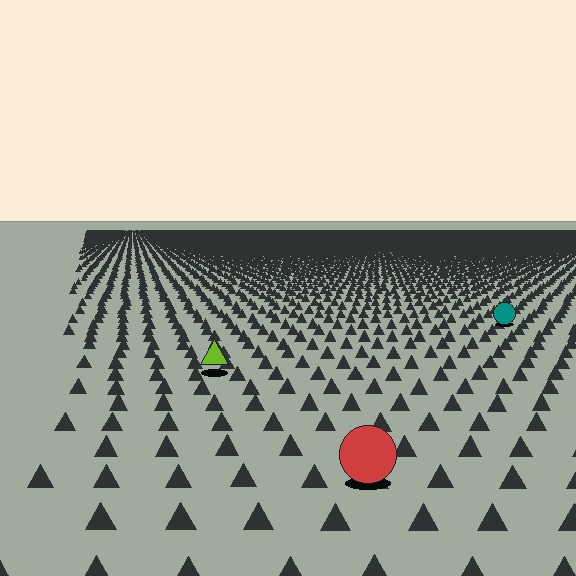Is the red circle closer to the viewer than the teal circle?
Yes. The red circle is closer — you can tell from the texture gradient: the ground texture is coarser near it.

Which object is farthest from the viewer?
The teal circle is farthest from the viewer. It appears smaller and the ground texture around it is denser.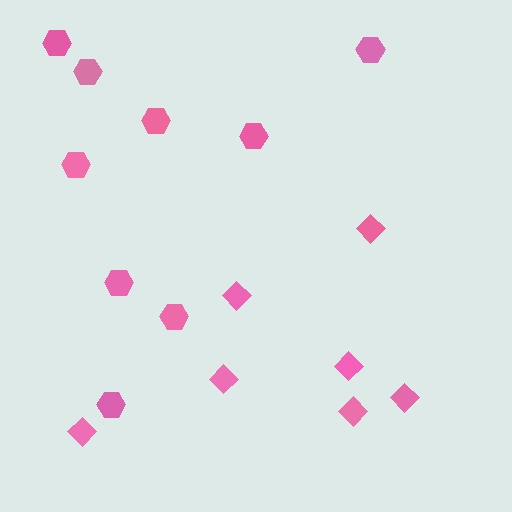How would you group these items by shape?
There are 2 groups: one group of diamonds (7) and one group of hexagons (9).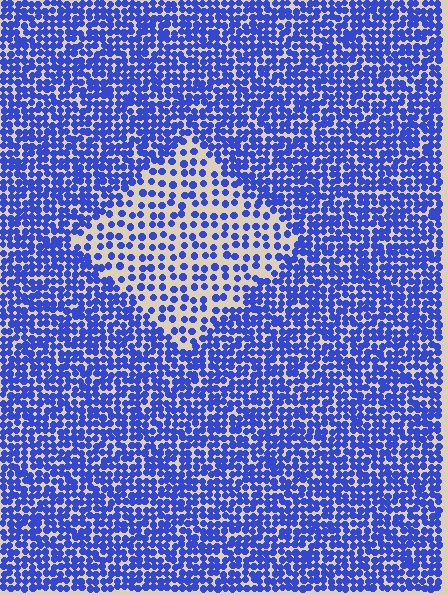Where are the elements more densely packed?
The elements are more densely packed outside the diamond boundary.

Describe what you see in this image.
The image contains small blue elements arranged at two different densities. A diamond-shaped region is visible where the elements are less densely packed than the surrounding area.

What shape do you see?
I see a diamond.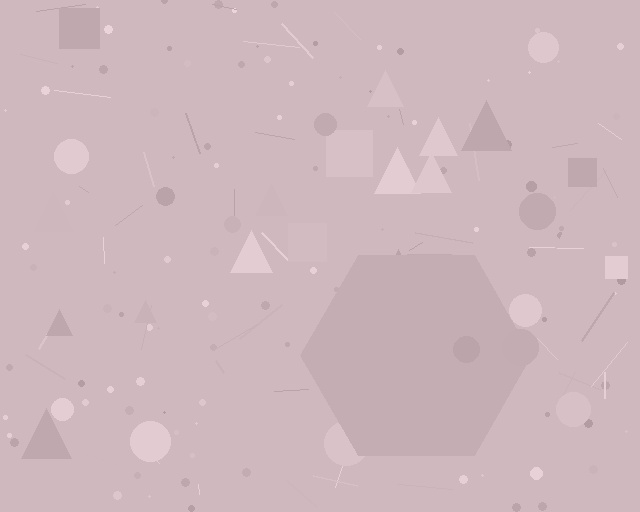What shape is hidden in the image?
A hexagon is hidden in the image.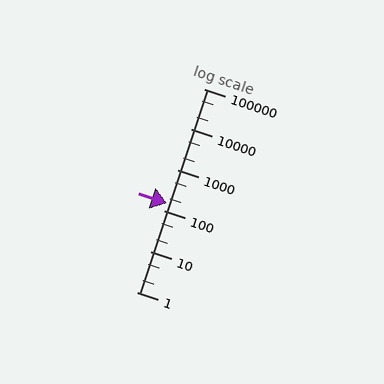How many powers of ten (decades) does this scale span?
The scale spans 5 decades, from 1 to 100000.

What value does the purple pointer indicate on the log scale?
The pointer indicates approximately 150.